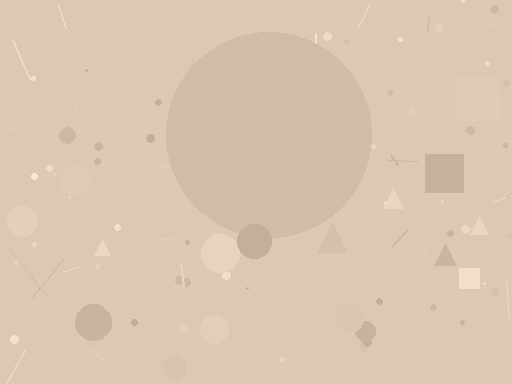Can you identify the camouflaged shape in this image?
The camouflaged shape is a circle.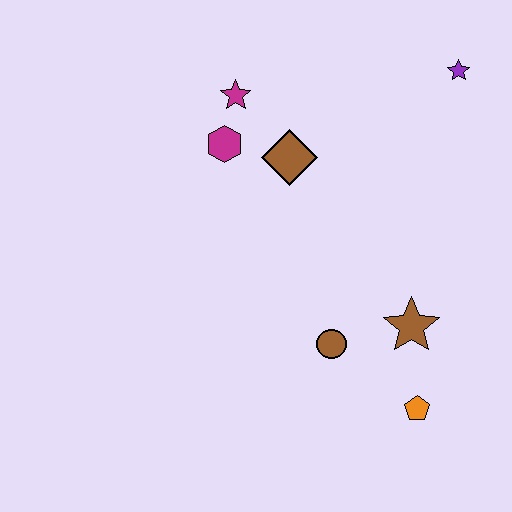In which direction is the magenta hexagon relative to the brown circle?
The magenta hexagon is above the brown circle.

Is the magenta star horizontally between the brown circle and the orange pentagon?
No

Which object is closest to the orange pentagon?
The brown star is closest to the orange pentagon.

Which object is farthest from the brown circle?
The purple star is farthest from the brown circle.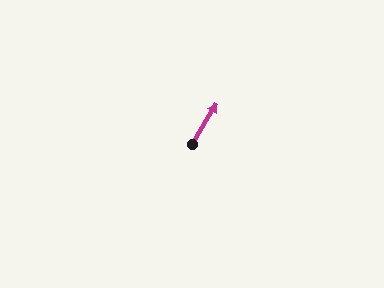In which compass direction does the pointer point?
Northeast.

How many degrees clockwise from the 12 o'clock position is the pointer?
Approximately 31 degrees.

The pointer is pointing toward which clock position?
Roughly 1 o'clock.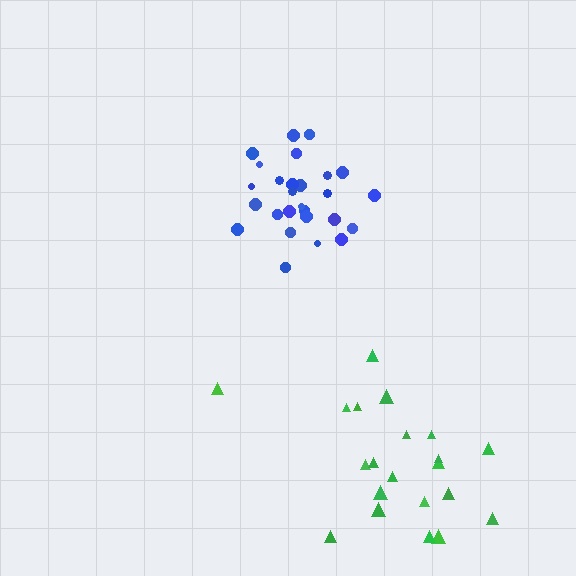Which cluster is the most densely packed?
Blue.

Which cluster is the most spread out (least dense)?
Green.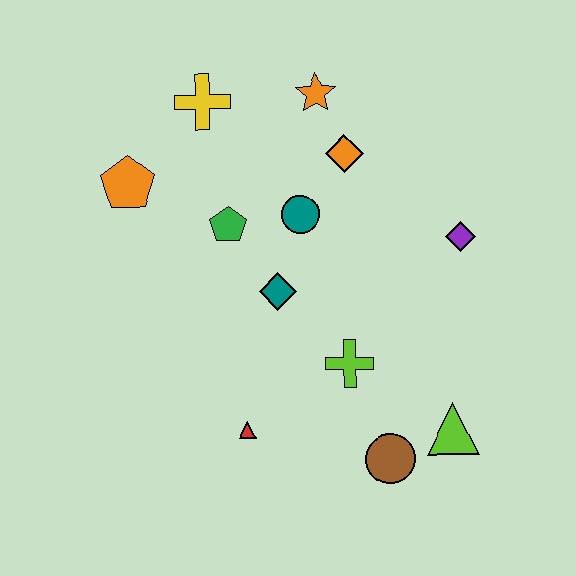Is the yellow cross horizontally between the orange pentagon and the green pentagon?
Yes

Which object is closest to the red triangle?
The lime cross is closest to the red triangle.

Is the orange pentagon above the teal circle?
Yes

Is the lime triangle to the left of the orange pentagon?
No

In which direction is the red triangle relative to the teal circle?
The red triangle is below the teal circle.